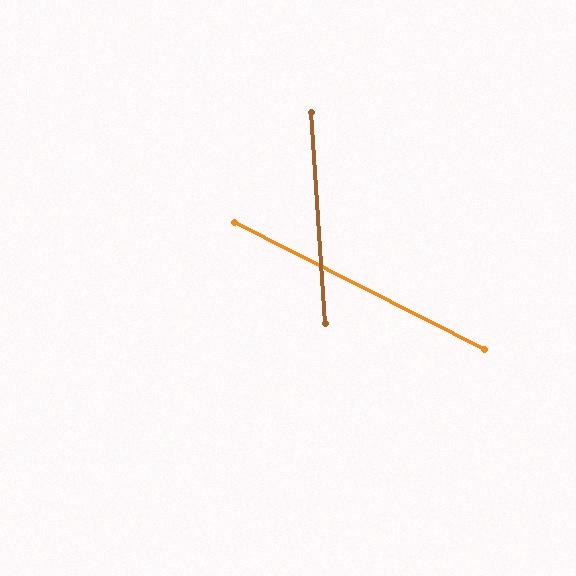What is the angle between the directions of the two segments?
Approximately 59 degrees.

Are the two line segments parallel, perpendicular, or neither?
Neither parallel nor perpendicular — they differ by about 59°.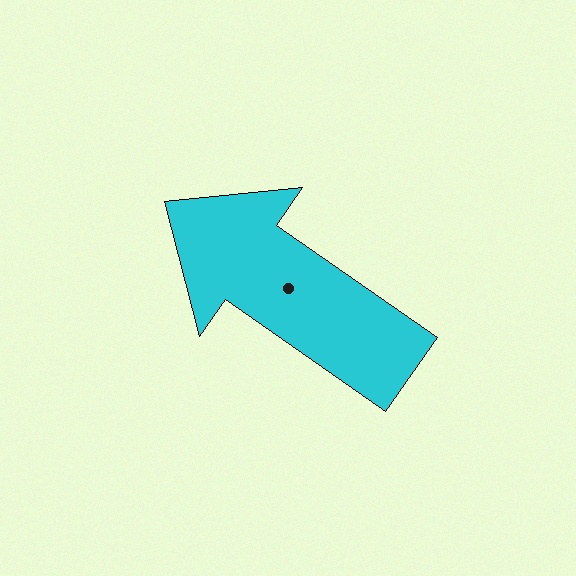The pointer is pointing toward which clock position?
Roughly 10 o'clock.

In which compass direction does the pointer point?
Northwest.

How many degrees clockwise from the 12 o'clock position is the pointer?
Approximately 305 degrees.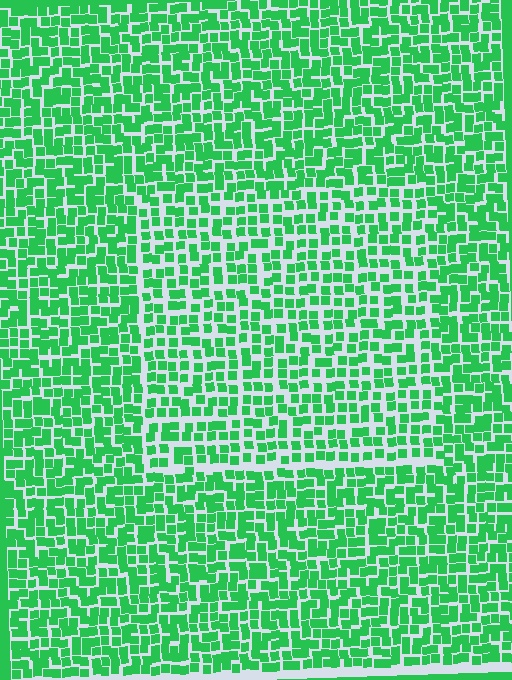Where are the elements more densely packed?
The elements are more densely packed outside the rectangle boundary.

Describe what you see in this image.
The image contains small green elements arranged at two different densities. A rectangle-shaped region is visible where the elements are less densely packed than the surrounding area.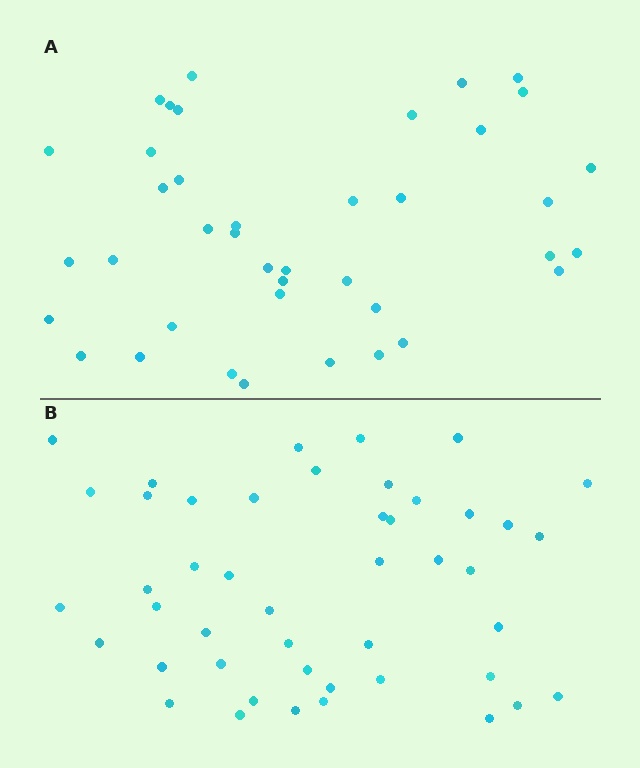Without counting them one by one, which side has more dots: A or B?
Region B (the bottom region) has more dots.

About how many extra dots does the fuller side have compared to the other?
Region B has about 6 more dots than region A.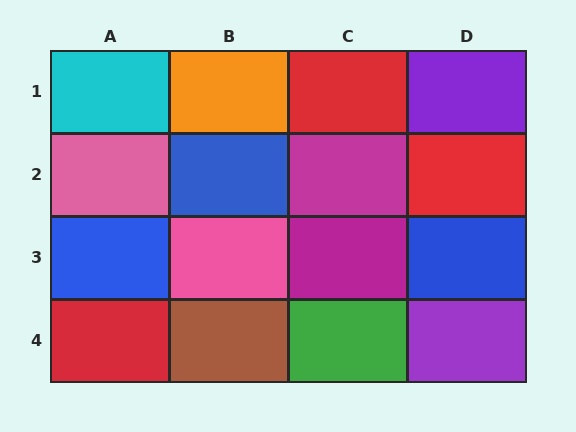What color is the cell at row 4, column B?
Brown.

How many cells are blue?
3 cells are blue.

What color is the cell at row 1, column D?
Purple.